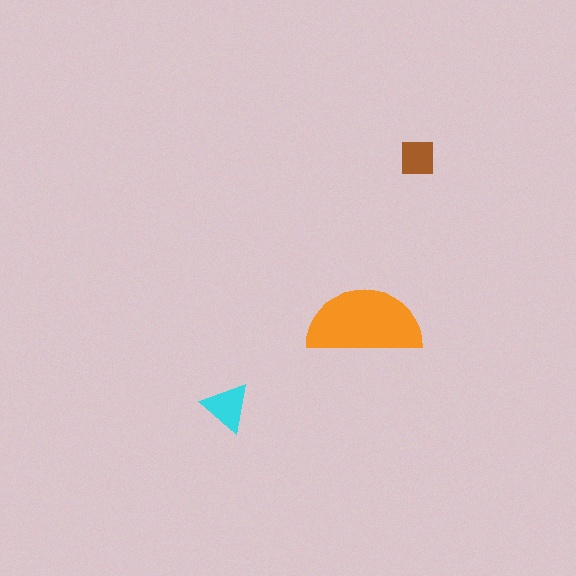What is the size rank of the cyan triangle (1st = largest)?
2nd.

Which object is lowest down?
The cyan triangle is bottommost.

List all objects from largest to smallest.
The orange semicircle, the cyan triangle, the brown square.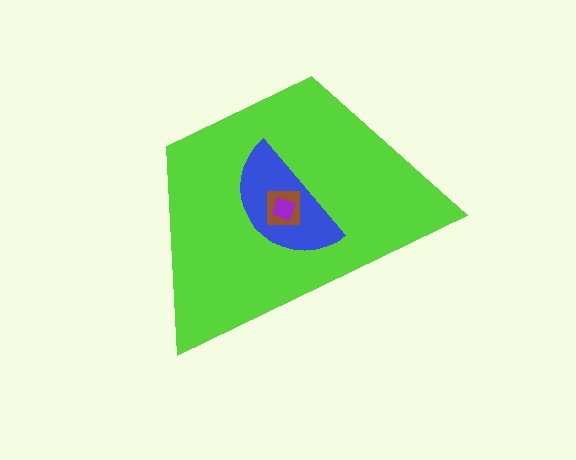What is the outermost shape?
The lime trapezoid.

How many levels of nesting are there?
4.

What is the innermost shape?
The purple diamond.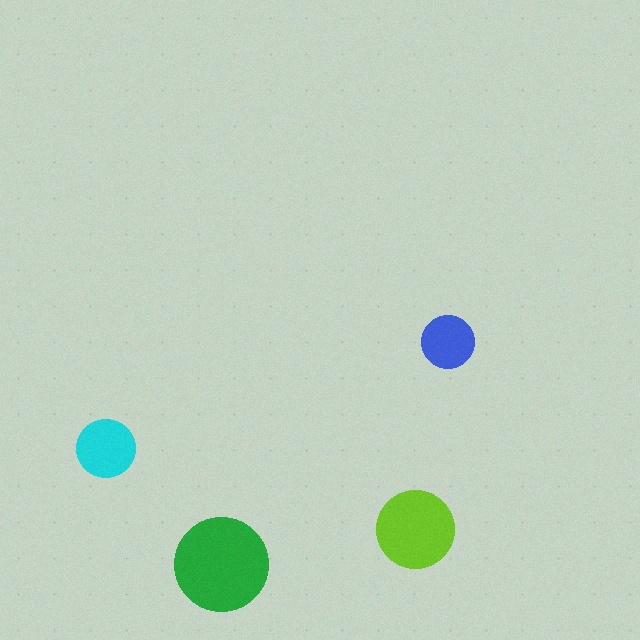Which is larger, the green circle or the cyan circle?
The green one.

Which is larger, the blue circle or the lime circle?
The lime one.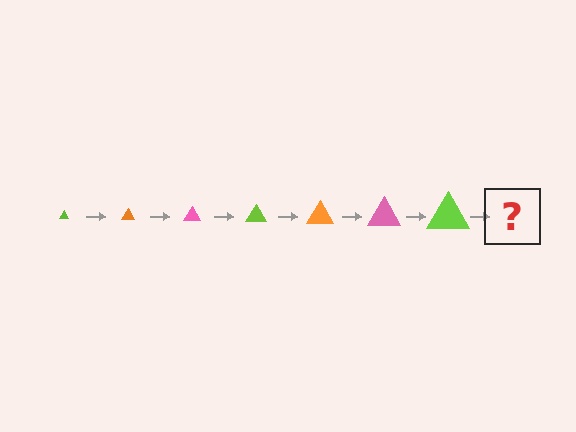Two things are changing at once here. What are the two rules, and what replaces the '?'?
The two rules are that the triangle grows larger each step and the color cycles through lime, orange, and pink. The '?' should be an orange triangle, larger than the previous one.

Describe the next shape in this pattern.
It should be an orange triangle, larger than the previous one.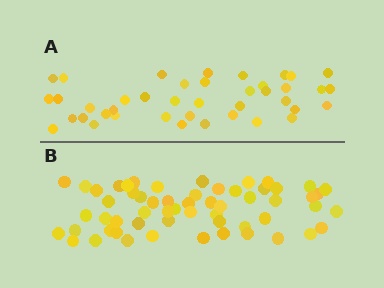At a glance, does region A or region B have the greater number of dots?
Region B (the bottom region) has more dots.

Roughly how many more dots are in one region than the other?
Region B has approximately 15 more dots than region A.